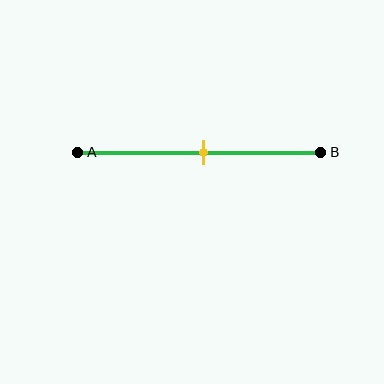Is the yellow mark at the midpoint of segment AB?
Yes, the mark is approximately at the midpoint.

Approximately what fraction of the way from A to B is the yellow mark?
The yellow mark is approximately 50% of the way from A to B.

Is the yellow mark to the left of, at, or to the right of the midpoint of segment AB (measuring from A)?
The yellow mark is approximately at the midpoint of segment AB.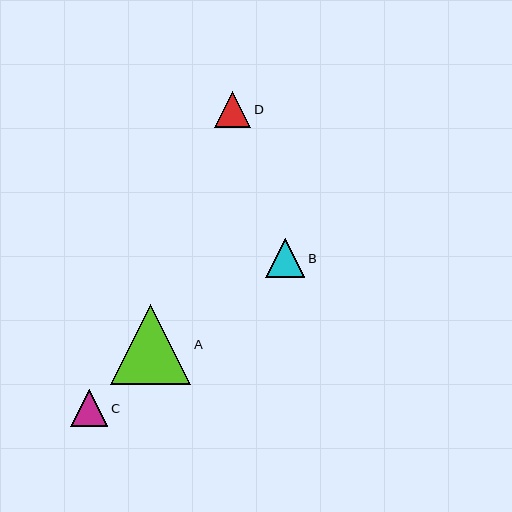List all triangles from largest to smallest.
From largest to smallest: A, B, C, D.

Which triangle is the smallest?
Triangle D is the smallest with a size of approximately 36 pixels.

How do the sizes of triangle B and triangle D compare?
Triangle B and triangle D are approximately the same size.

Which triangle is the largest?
Triangle A is the largest with a size of approximately 81 pixels.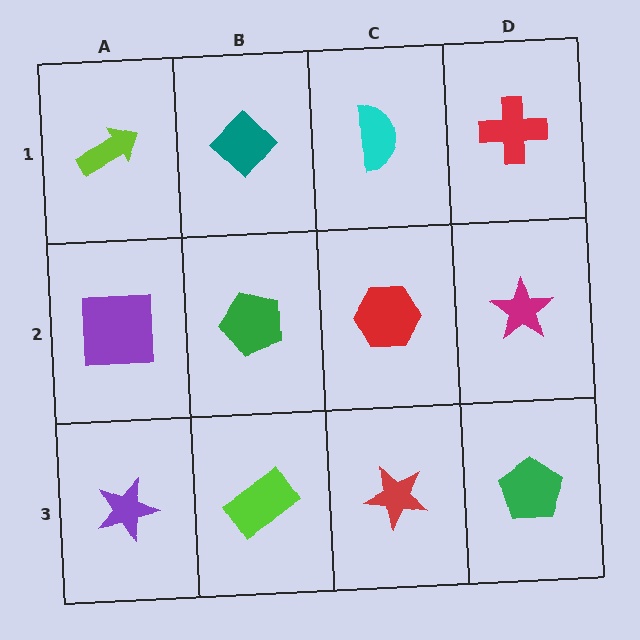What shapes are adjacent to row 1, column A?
A purple square (row 2, column A), a teal diamond (row 1, column B).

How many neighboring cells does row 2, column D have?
3.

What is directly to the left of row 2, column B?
A purple square.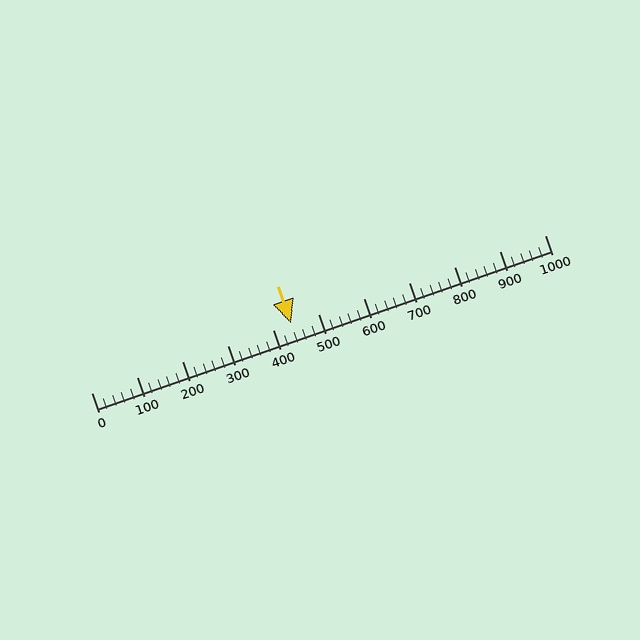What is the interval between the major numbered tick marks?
The major tick marks are spaced 100 units apart.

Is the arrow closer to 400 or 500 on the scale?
The arrow is closer to 400.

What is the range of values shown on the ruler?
The ruler shows values from 0 to 1000.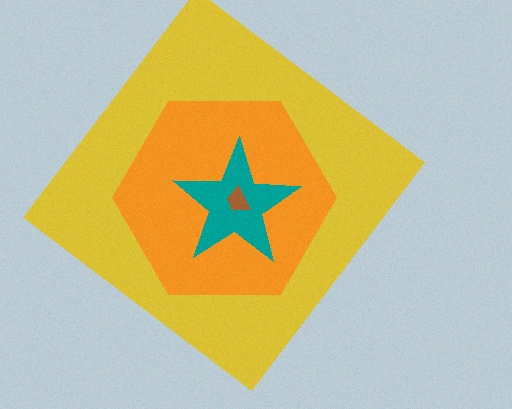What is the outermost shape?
The yellow diamond.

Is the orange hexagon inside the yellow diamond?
Yes.